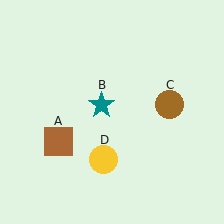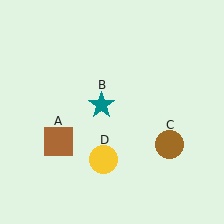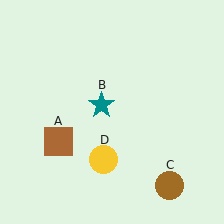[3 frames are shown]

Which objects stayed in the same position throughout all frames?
Brown square (object A) and teal star (object B) and yellow circle (object D) remained stationary.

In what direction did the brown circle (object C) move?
The brown circle (object C) moved down.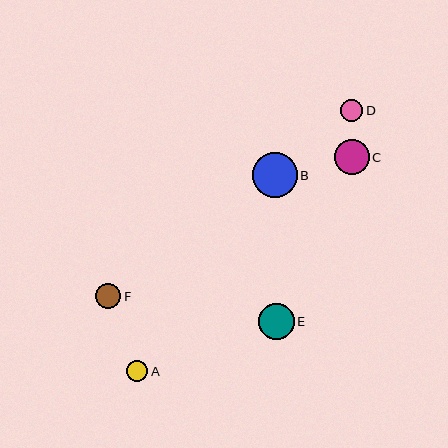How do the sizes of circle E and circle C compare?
Circle E and circle C are approximately the same size.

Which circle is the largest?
Circle B is the largest with a size of approximately 45 pixels.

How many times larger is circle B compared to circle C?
Circle B is approximately 1.3 times the size of circle C.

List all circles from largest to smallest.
From largest to smallest: B, E, C, F, D, A.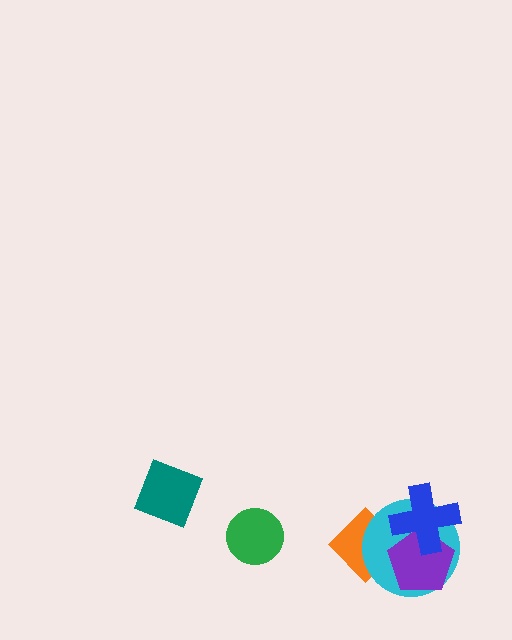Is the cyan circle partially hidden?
Yes, it is partially covered by another shape.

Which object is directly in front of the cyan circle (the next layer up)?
The purple pentagon is directly in front of the cyan circle.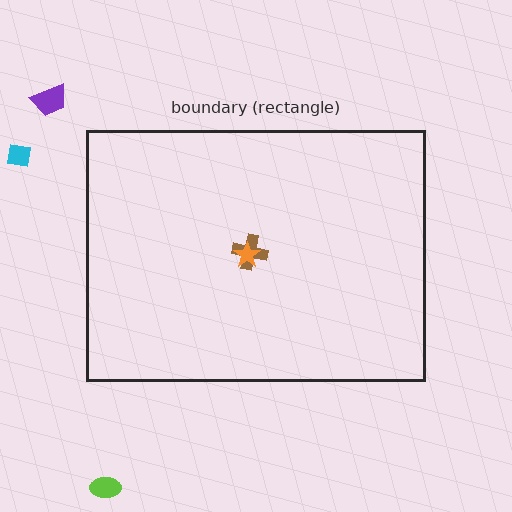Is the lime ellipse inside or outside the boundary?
Outside.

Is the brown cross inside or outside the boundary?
Inside.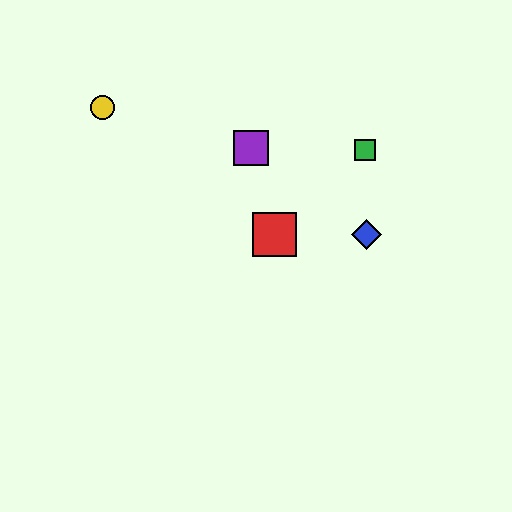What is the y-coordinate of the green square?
The green square is at y≈150.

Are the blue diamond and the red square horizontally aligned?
Yes, both are at y≈235.